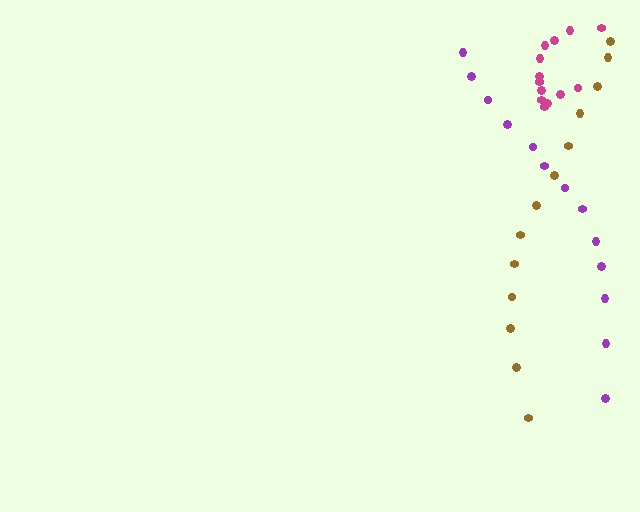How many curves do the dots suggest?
There are 3 distinct paths.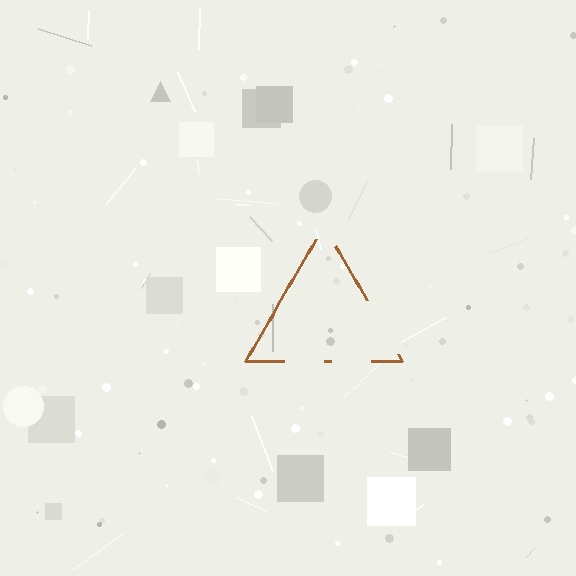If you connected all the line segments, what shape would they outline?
They would outline a triangle.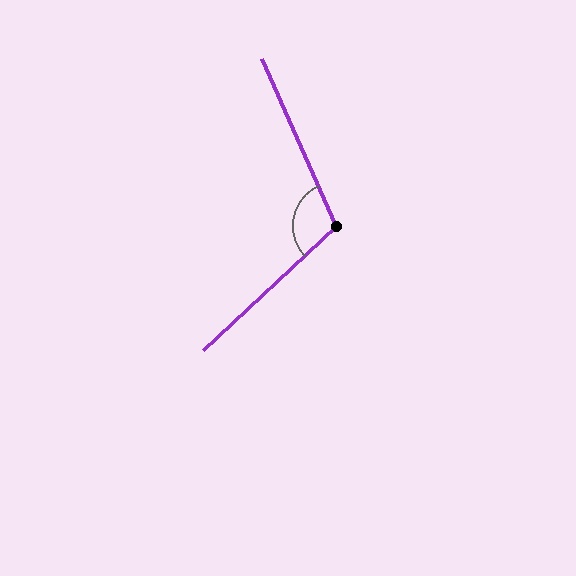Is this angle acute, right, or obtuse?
It is obtuse.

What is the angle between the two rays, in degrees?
Approximately 109 degrees.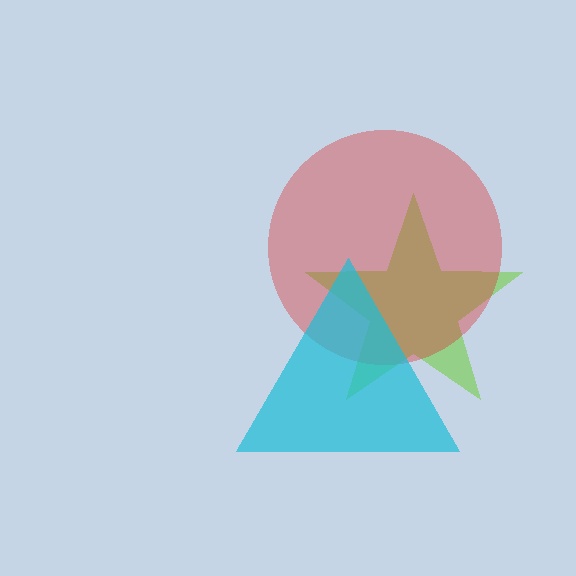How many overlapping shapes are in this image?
There are 3 overlapping shapes in the image.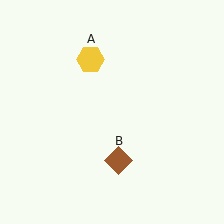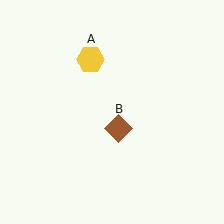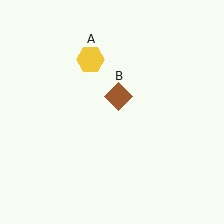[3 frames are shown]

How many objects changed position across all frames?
1 object changed position: brown diamond (object B).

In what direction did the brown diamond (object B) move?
The brown diamond (object B) moved up.